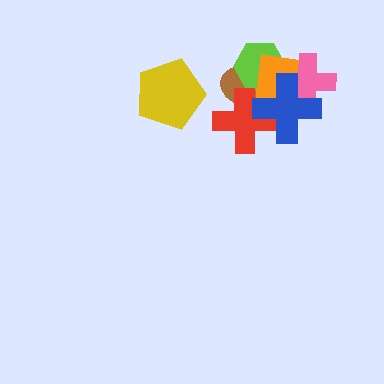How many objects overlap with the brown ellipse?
5 objects overlap with the brown ellipse.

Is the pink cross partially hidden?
Yes, it is partially covered by another shape.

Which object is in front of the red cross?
The blue cross is in front of the red cross.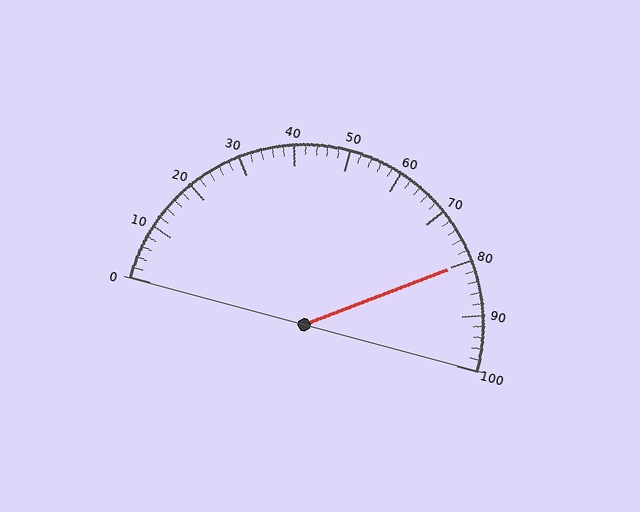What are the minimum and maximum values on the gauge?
The gauge ranges from 0 to 100.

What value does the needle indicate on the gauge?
The needle indicates approximately 80.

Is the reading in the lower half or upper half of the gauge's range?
The reading is in the upper half of the range (0 to 100).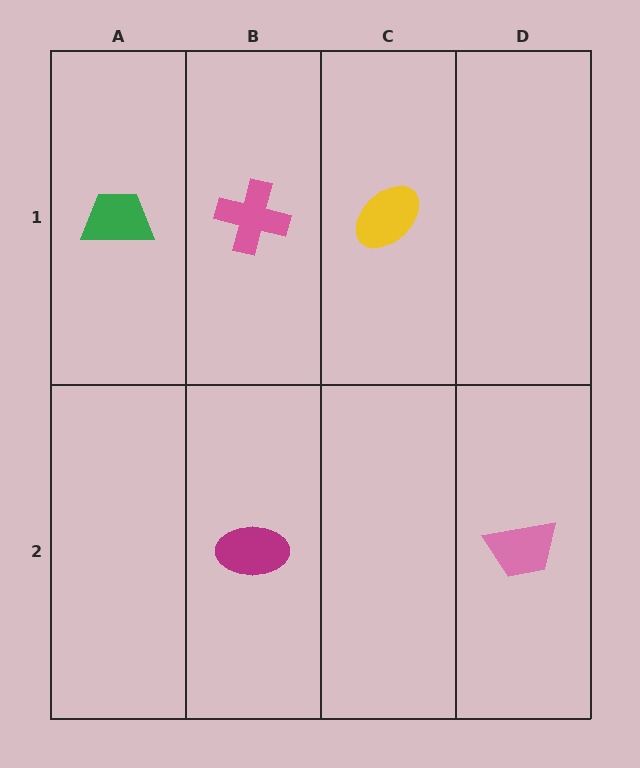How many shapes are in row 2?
2 shapes.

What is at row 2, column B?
A magenta ellipse.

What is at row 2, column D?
A pink trapezoid.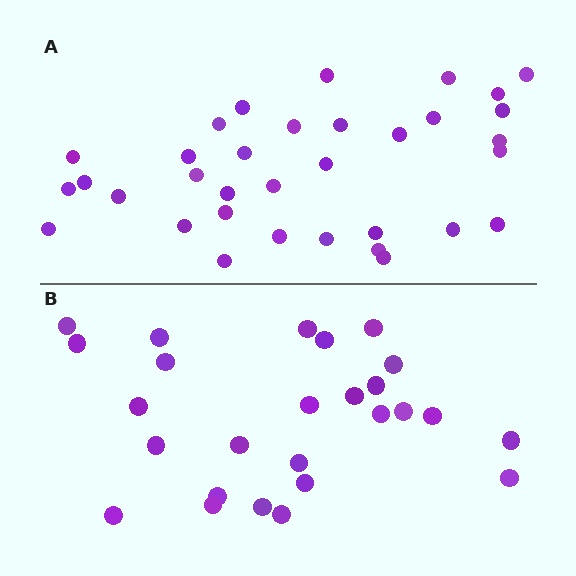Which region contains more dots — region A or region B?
Region A (the top region) has more dots.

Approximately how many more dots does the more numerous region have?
Region A has roughly 8 or so more dots than region B.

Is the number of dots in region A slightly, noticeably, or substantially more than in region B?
Region A has noticeably more, but not dramatically so. The ratio is roughly 1.3 to 1.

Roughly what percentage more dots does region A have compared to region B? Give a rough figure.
About 30% more.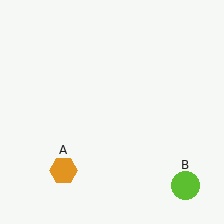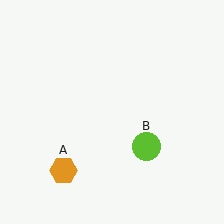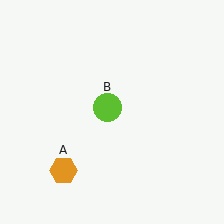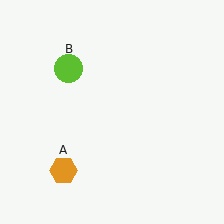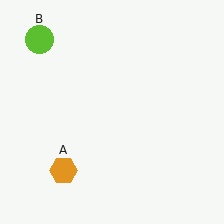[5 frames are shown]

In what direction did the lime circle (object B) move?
The lime circle (object B) moved up and to the left.